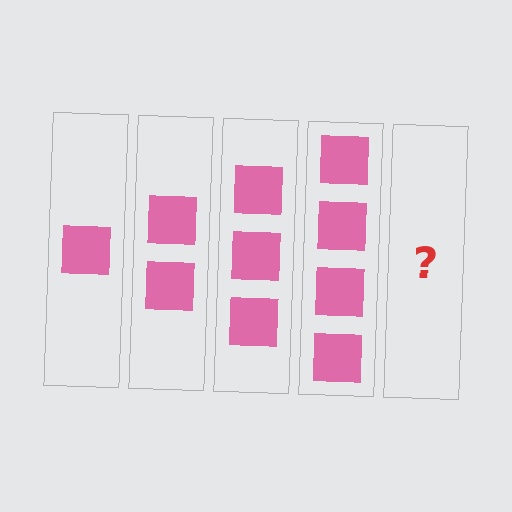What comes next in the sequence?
The next element should be 5 squares.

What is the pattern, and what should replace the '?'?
The pattern is that each step adds one more square. The '?' should be 5 squares.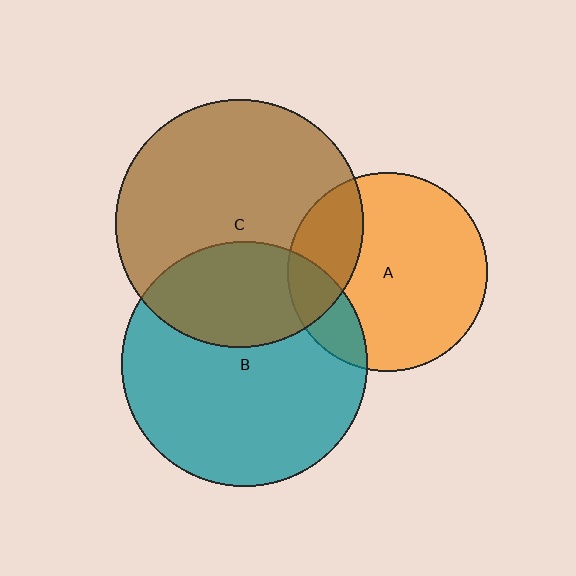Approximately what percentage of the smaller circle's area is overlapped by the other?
Approximately 15%.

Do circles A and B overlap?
Yes.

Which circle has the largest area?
Circle C (brown).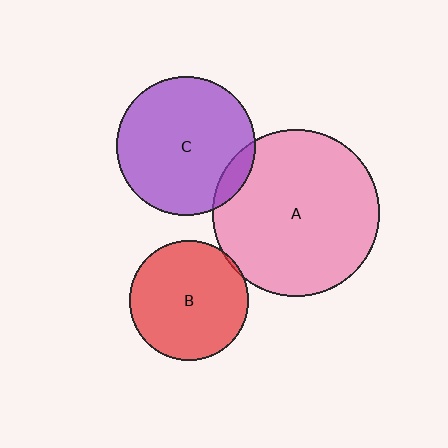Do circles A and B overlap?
Yes.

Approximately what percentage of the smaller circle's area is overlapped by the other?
Approximately 5%.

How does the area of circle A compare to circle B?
Approximately 2.0 times.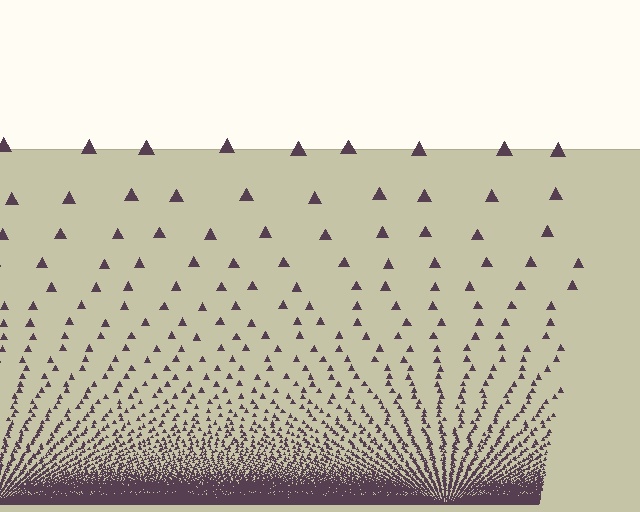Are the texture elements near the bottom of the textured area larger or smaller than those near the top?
Smaller. The gradient is inverted — elements near the bottom are smaller and denser.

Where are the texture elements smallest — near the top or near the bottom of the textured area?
Near the bottom.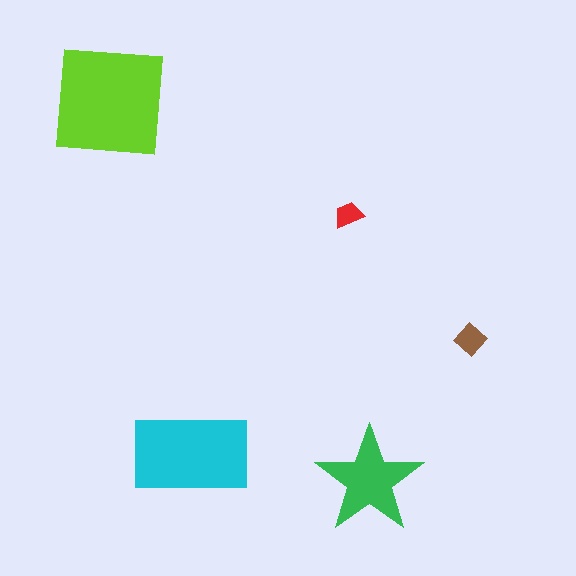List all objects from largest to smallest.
The lime square, the cyan rectangle, the green star, the brown diamond, the red trapezoid.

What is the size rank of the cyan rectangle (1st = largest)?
2nd.